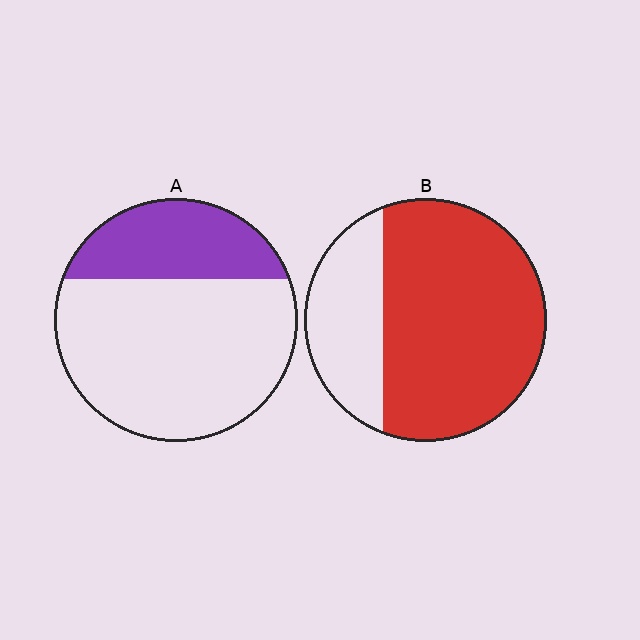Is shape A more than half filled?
No.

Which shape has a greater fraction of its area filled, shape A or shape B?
Shape B.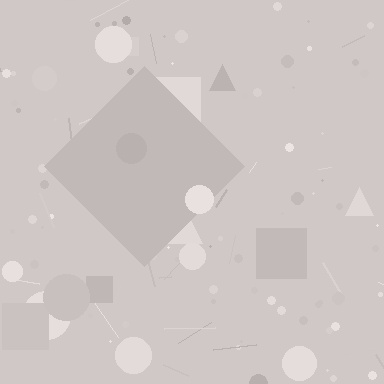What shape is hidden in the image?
A diamond is hidden in the image.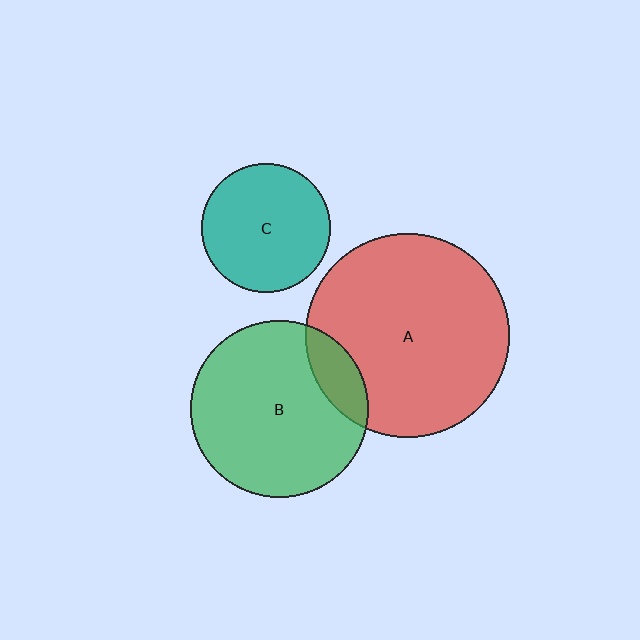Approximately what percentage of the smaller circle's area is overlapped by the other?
Approximately 15%.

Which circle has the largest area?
Circle A (red).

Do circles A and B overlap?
Yes.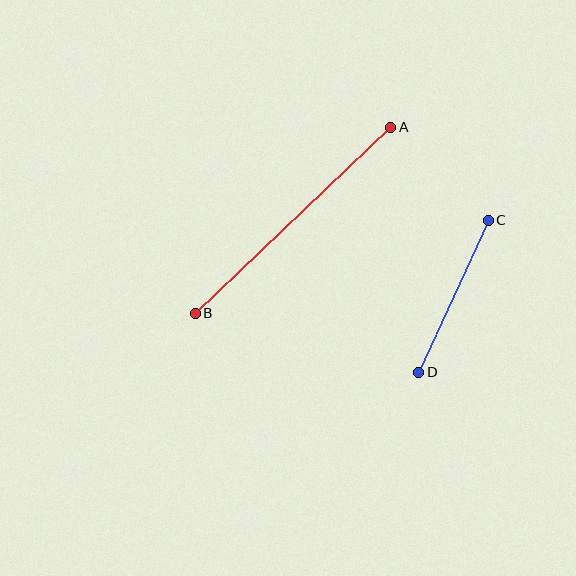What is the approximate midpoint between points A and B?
The midpoint is at approximately (293, 220) pixels.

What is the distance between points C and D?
The distance is approximately 167 pixels.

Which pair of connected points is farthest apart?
Points A and B are farthest apart.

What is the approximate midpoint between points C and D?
The midpoint is at approximately (453, 296) pixels.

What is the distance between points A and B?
The distance is approximately 270 pixels.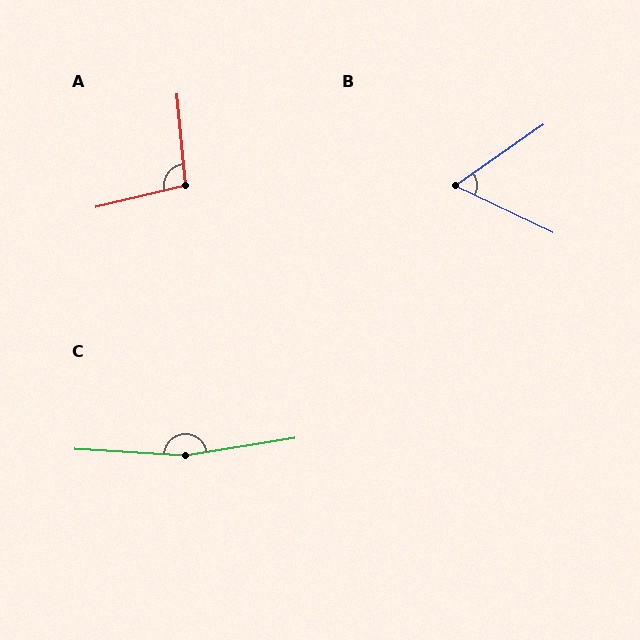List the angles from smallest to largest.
B (61°), A (98°), C (167°).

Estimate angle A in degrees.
Approximately 98 degrees.